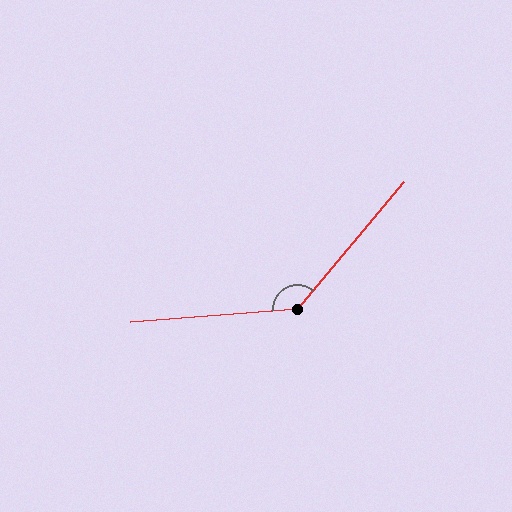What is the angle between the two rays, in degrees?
Approximately 135 degrees.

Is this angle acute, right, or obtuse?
It is obtuse.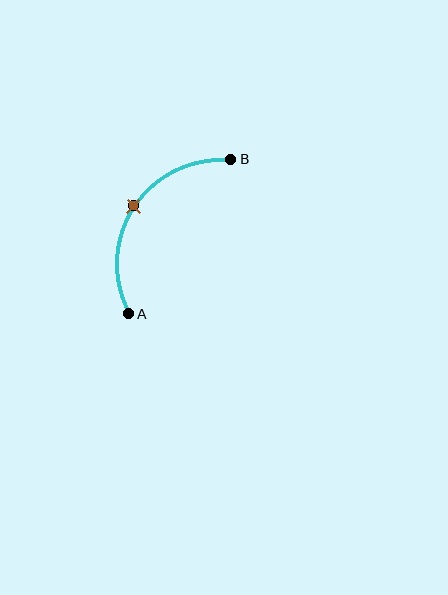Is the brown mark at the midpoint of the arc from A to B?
Yes. The brown mark lies on the arc at equal arc-length from both A and B — it is the arc midpoint.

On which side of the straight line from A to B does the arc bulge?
The arc bulges to the left of the straight line connecting A and B.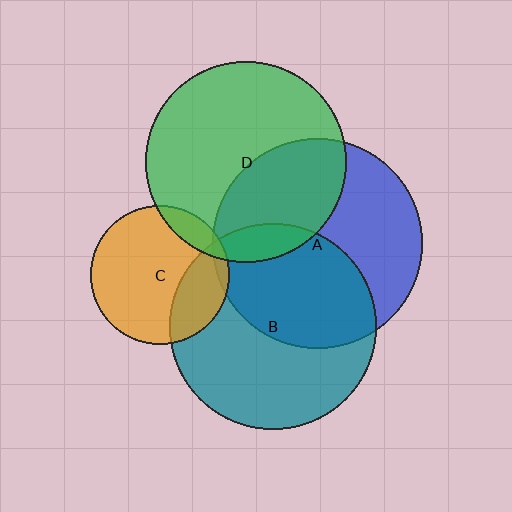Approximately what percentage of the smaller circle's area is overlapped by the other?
Approximately 35%.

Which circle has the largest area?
Circle A (blue).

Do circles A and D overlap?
Yes.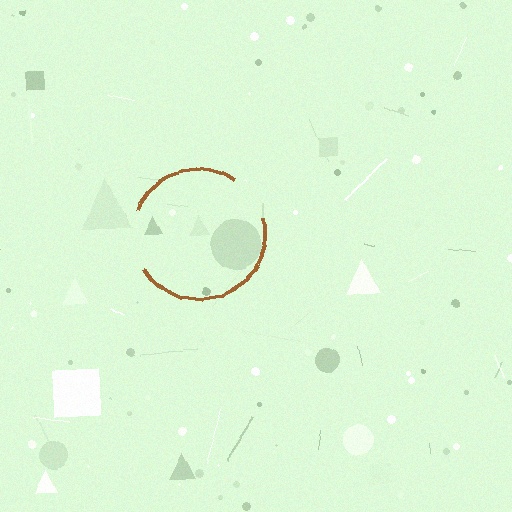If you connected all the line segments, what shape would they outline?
They would outline a circle.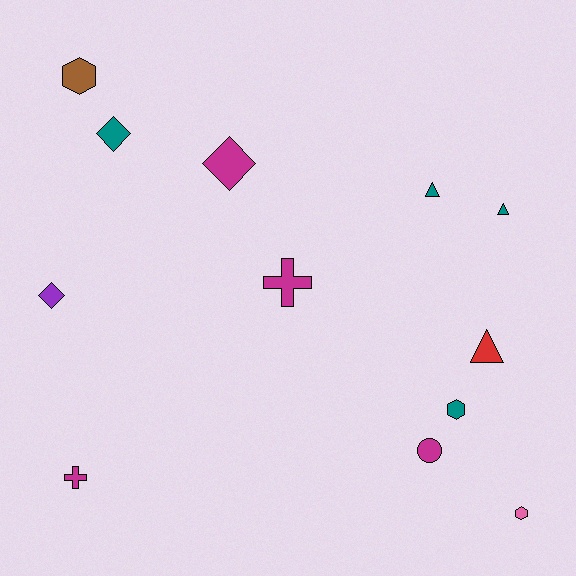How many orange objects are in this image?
There are no orange objects.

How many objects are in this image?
There are 12 objects.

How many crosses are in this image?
There are 2 crosses.